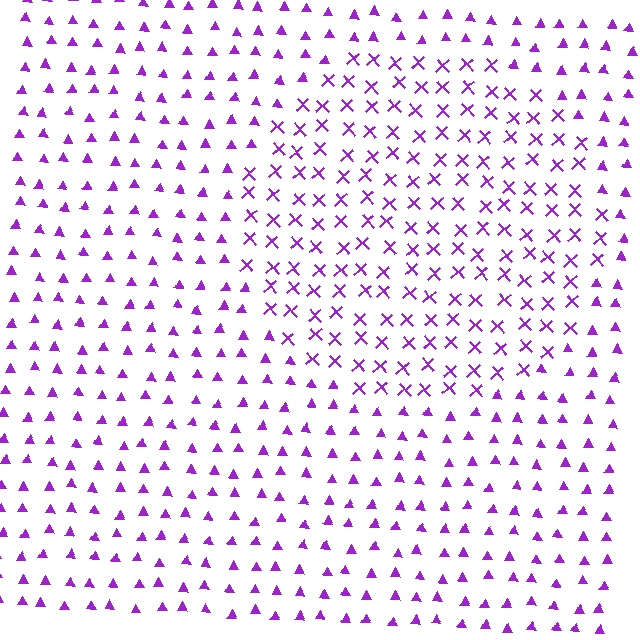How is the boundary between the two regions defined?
The boundary is defined by a change in element shape: X marks inside vs. triangles outside. All elements share the same color and spacing.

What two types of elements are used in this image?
The image uses X marks inside the circle region and triangles outside it.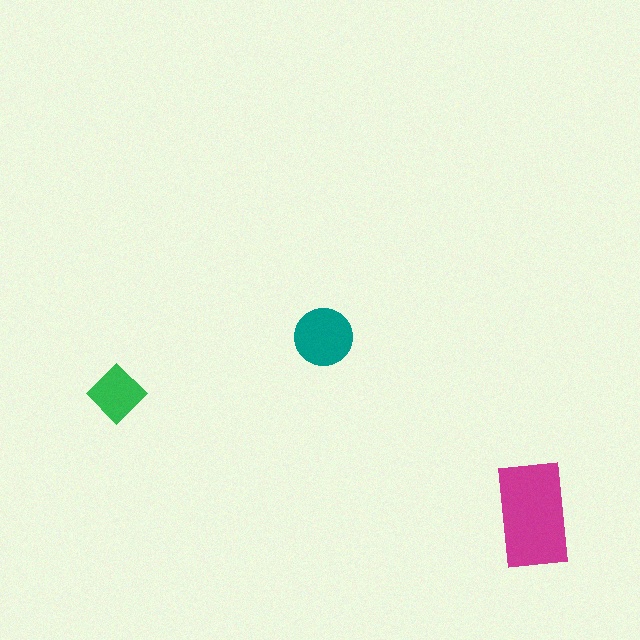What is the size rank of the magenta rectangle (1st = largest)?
1st.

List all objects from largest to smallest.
The magenta rectangle, the teal circle, the green diamond.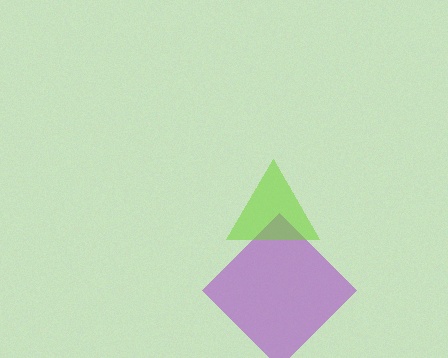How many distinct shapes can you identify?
There are 2 distinct shapes: a purple diamond, a lime triangle.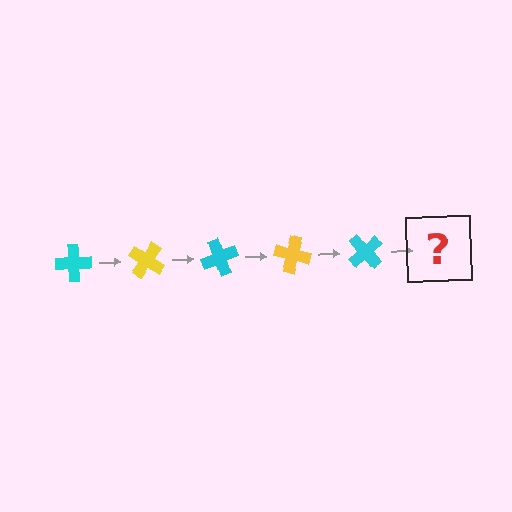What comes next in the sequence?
The next element should be a yellow cross, rotated 175 degrees from the start.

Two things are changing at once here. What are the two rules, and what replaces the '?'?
The two rules are that it rotates 35 degrees each step and the color cycles through cyan and yellow. The '?' should be a yellow cross, rotated 175 degrees from the start.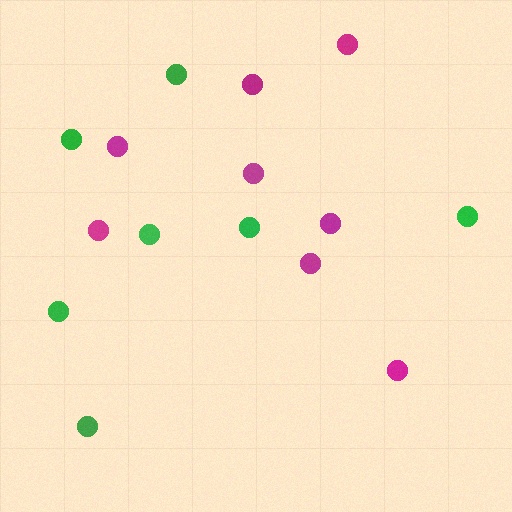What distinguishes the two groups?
There are 2 groups: one group of magenta circles (8) and one group of green circles (7).